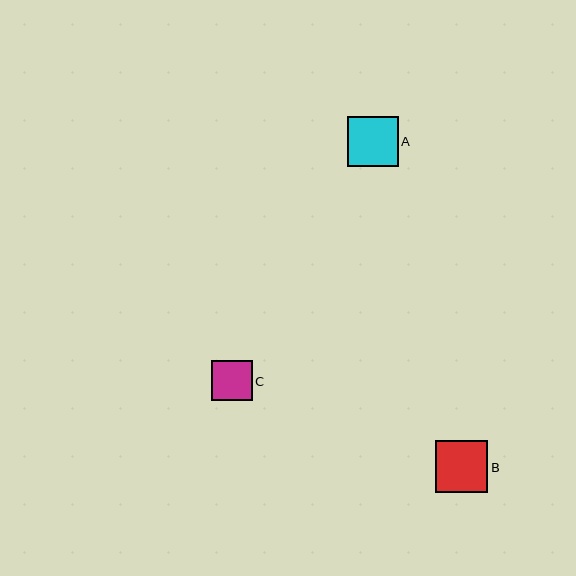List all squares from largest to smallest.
From largest to smallest: B, A, C.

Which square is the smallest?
Square C is the smallest with a size of approximately 40 pixels.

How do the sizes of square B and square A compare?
Square B and square A are approximately the same size.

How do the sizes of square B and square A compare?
Square B and square A are approximately the same size.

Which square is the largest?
Square B is the largest with a size of approximately 52 pixels.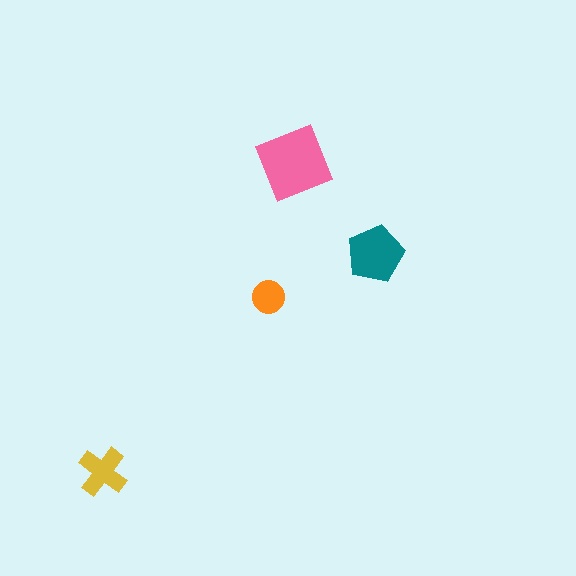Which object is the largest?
The pink square.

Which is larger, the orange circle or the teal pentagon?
The teal pentagon.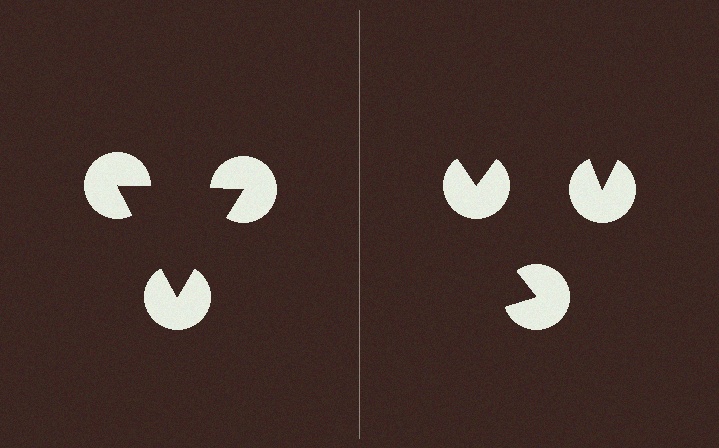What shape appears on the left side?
An illusory triangle.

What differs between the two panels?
The pac-man discs are positioned identically on both sides; only the wedge orientations differ. On the left they align to a triangle; on the right they are misaligned.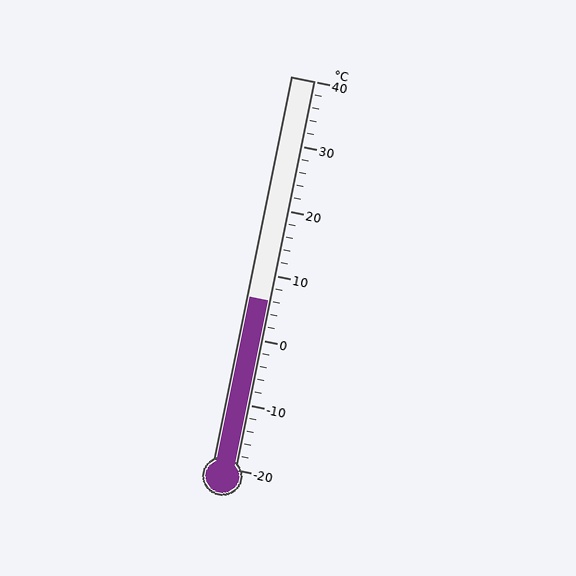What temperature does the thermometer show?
The thermometer shows approximately 6°C.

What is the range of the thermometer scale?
The thermometer scale ranges from -20°C to 40°C.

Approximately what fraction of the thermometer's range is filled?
The thermometer is filled to approximately 45% of its range.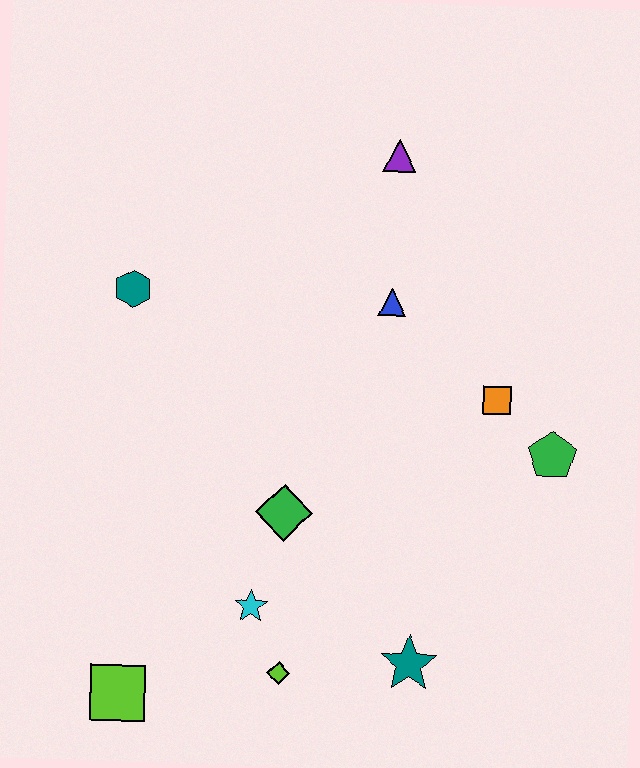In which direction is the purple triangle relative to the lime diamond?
The purple triangle is above the lime diamond.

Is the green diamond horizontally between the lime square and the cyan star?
No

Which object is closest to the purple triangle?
The blue triangle is closest to the purple triangle.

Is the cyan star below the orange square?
Yes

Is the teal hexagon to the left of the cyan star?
Yes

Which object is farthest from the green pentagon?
The lime square is farthest from the green pentagon.